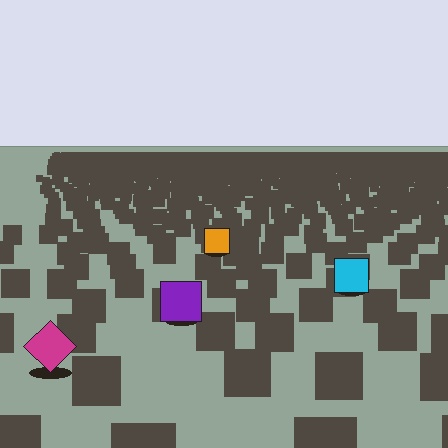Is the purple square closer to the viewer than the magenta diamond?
No. The magenta diamond is closer — you can tell from the texture gradient: the ground texture is coarser near it.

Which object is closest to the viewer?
The magenta diamond is closest. The texture marks near it are larger and more spread out.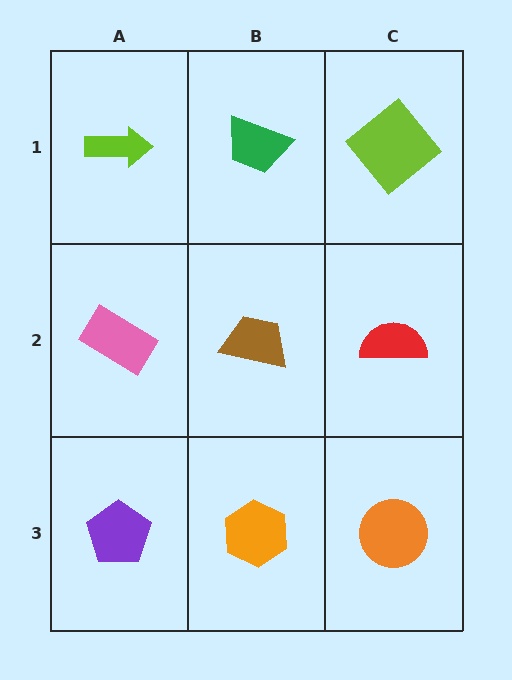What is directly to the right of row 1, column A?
A green trapezoid.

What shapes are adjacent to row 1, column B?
A brown trapezoid (row 2, column B), a lime arrow (row 1, column A), a lime diamond (row 1, column C).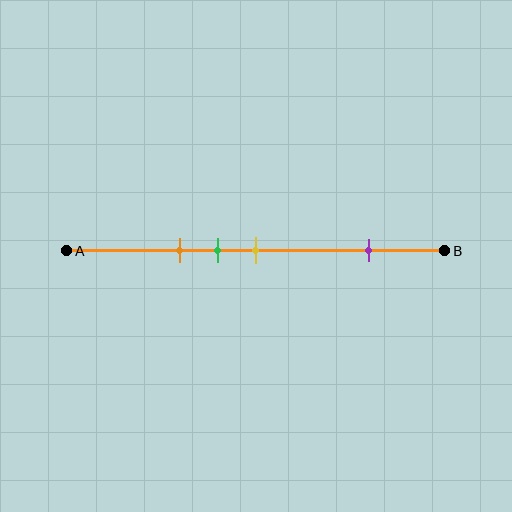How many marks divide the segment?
There are 4 marks dividing the segment.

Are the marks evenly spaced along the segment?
No, the marks are not evenly spaced.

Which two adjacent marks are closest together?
The green and yellow marks are the closest adjacent pair.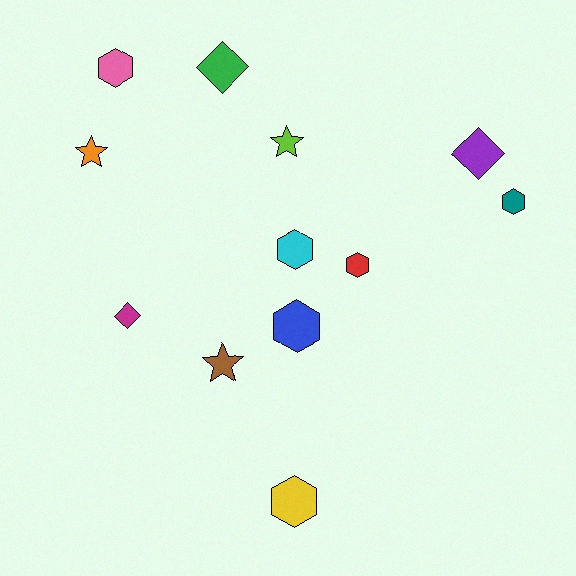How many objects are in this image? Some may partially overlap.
There are 12 objects.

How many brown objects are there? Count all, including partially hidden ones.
There is 1 brown object.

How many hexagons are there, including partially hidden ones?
There are 6 hexagons.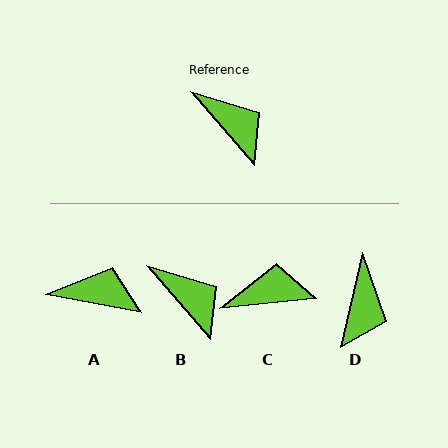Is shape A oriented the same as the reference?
No, it is off by about 38 degrees.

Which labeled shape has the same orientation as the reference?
B.